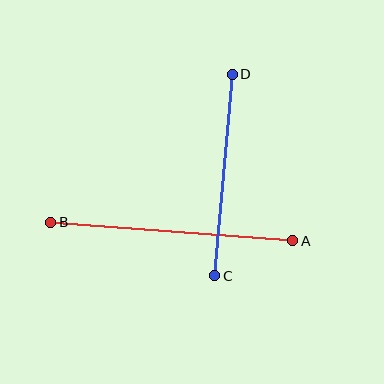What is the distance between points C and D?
The distance is approximately 202 pixels.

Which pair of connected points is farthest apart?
Points A and B are farthest apart.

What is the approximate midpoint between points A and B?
The midpoint is at approximately (172, 232) pixels.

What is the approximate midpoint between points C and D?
The midpoint is at approximately (223, 175) pixels.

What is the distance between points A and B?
The distance is approximately 243 pixels.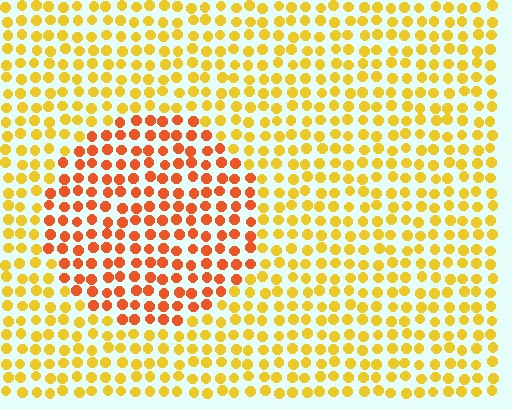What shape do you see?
I see a circle.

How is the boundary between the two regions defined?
The boundary is defined purely by a slight shift in hue (about 36 degrees). Spacing, size, and orientation are identical on both sides.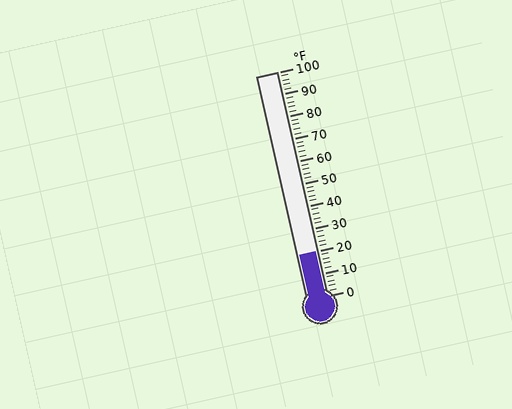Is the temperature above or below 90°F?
The temperature is below 90°F.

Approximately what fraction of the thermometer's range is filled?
The thermometer is filled to approximately 20% of its range.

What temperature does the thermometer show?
The thermometer shows approximately 20°F.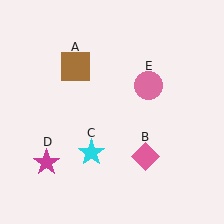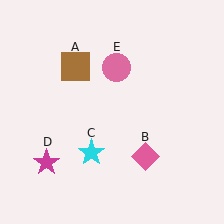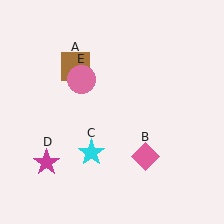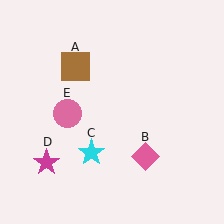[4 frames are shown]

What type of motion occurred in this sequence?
The pink circle (object E) rotated counterclockwise around the center of the scene.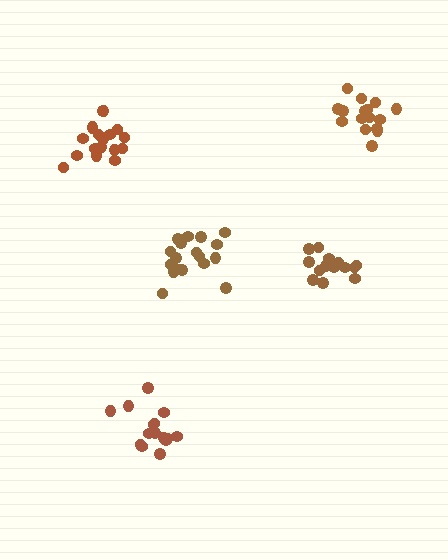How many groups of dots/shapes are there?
There are 5 groups.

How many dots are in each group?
Group 1: 16 dots, Group 2: 18 dots, Group 3: 18 dots, Group 4: 15 dots, Group 5: 19 dots (86 total).